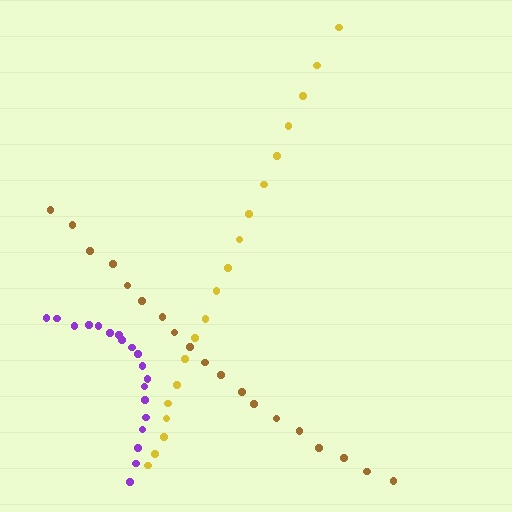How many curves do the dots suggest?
There are 3 distinct paths.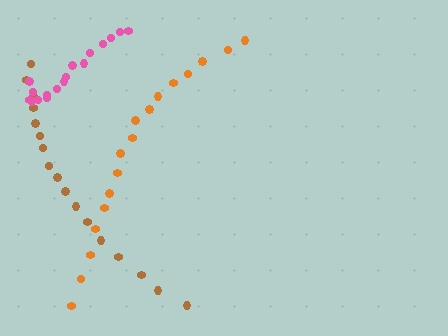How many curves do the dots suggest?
There are 3 distinct paths.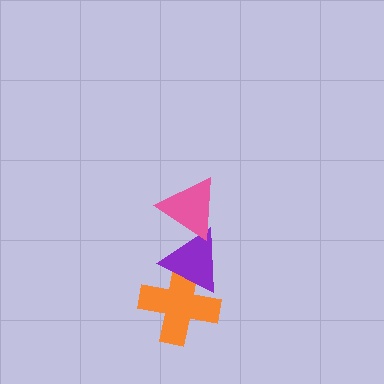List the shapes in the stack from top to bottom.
From top to bottom: the pink triangle, the purple triangle, the orange cross.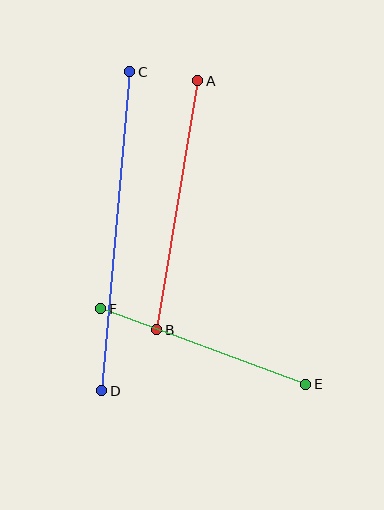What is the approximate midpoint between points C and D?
The midpoint is at approximately (116, 231) pixels.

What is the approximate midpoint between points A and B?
The midpoint is at approximately (177, 205) pixels.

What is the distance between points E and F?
The distance is approximately 219 pixels.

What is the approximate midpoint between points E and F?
The midpoint is at approximately (203, 347) pixels.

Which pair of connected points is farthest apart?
Points C and D are farthest apart.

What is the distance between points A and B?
The distance is approximately 252 pixels.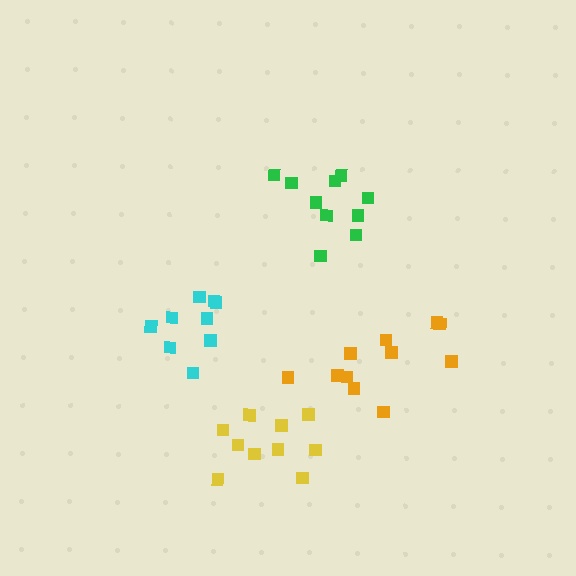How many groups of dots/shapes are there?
There are 4 groups.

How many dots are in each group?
Group 1: 9 dots, Group 2: 10 dots, Group 3: 11 dots, Group 4: 10 dots (40 total).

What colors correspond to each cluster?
The clusters are colored: cyan, green, orange, yellow.